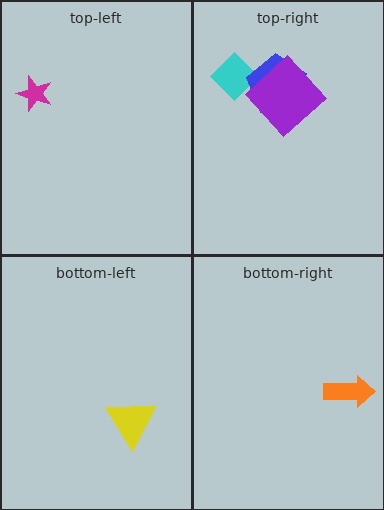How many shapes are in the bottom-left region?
1.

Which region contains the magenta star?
The top-left region.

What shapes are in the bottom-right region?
The orange arrow.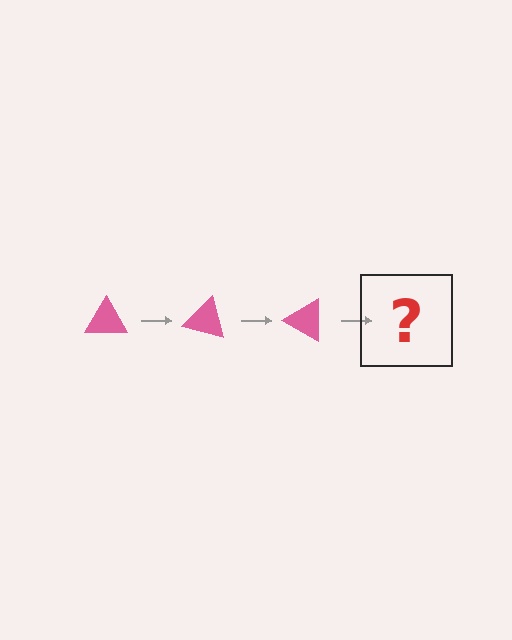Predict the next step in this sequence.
The next step is a pink triangle rotated 45 degrees.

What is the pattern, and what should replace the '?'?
The pattern is that the triangle rotates 15 degrees each step. The '?' should be a pink triangle rotated 45 degrees.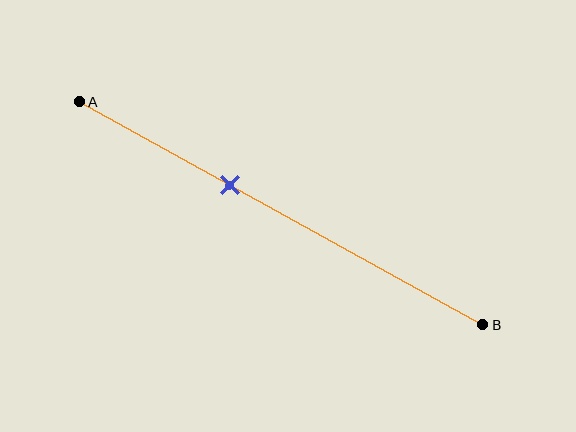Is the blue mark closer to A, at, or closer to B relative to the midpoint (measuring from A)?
The blue mark is closer to point A than the midpoint of segment AB.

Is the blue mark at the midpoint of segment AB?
No, the mark is at about 35% from A, not at the 50% midpoint.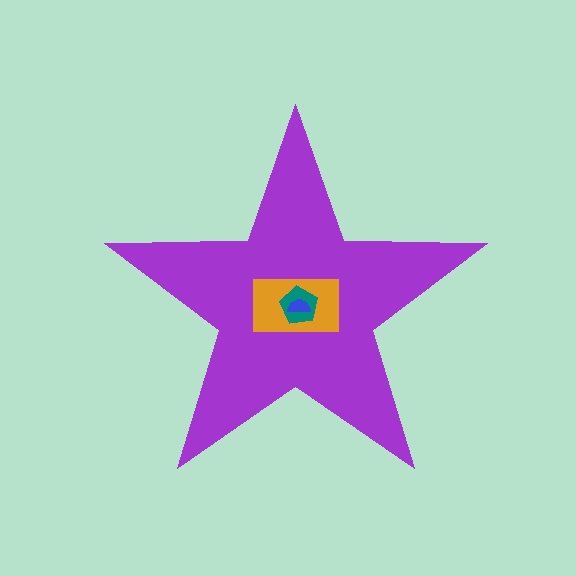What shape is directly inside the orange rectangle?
The teal pentagon.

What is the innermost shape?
The blue semicircle.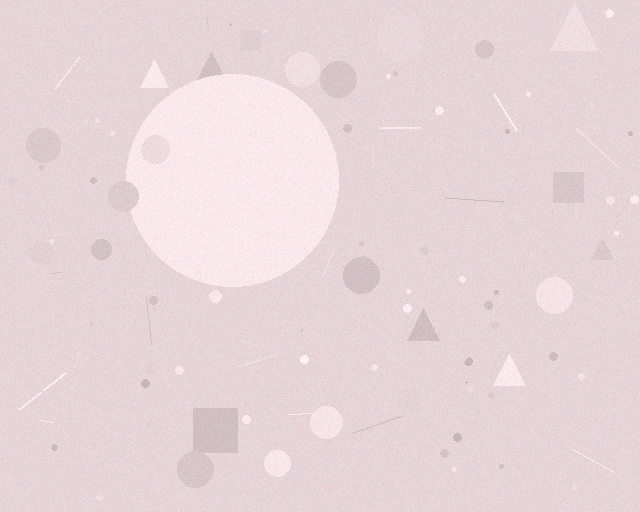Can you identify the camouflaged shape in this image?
The camouflaged shape is a circle.